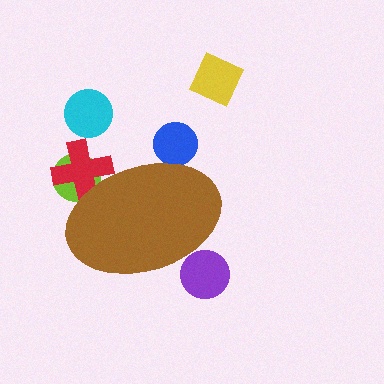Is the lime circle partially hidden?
Yes, the lime circle is partially hidden behind the brown ellipse.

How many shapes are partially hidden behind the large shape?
4 shapes are partially hidden.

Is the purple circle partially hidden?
Yes, the purple circle is partially hidden behind the brown ellipse.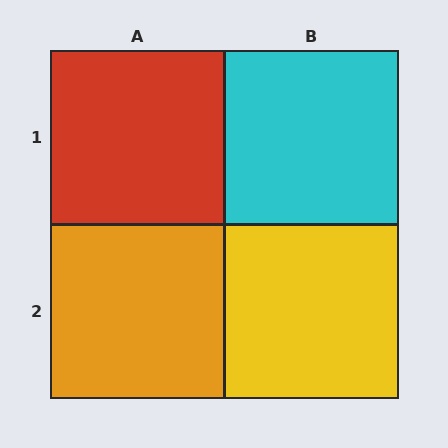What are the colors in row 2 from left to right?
Orange, yellow.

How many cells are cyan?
1 cell is cyan.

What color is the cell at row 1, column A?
Red.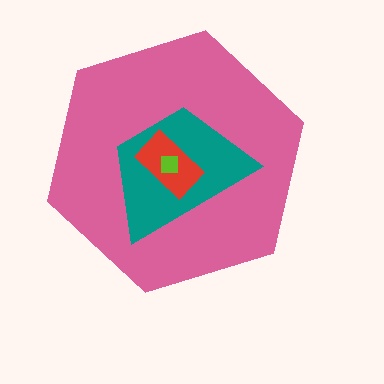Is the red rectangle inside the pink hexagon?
Yes.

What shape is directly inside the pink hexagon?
The teal trapezoid.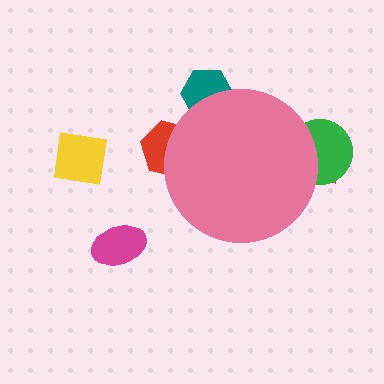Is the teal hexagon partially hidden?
Yes, the teal hexagon is partially hidden behind the pink circle.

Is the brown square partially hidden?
Yes, the brown square is partially hidden behind the pink circle.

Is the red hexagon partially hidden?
Yes, the red hexagon is partially hidden behind the pink circle.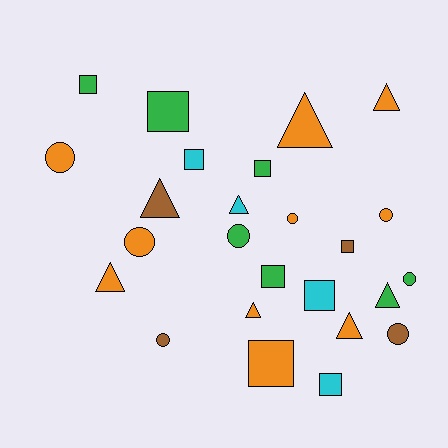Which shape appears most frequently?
Square, with 9 objects.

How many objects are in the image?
There are 25 objects.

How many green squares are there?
There are 4 green squares.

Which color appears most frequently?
Orange, with 10 objects.